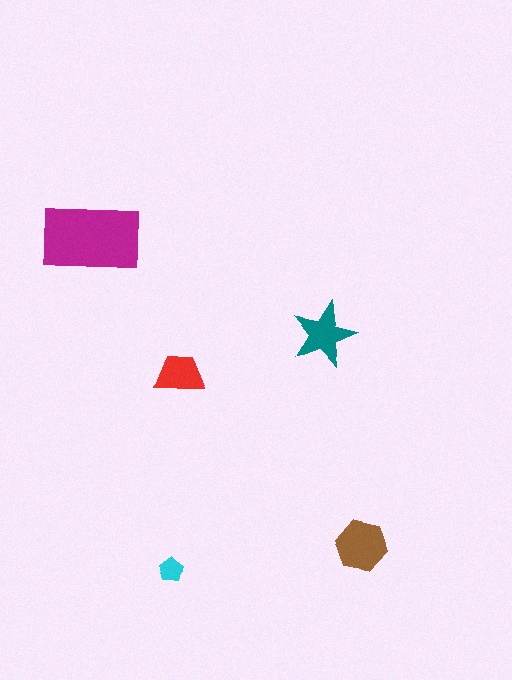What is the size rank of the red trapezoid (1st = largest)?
4th.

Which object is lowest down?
The cyan pentagon is bottommost.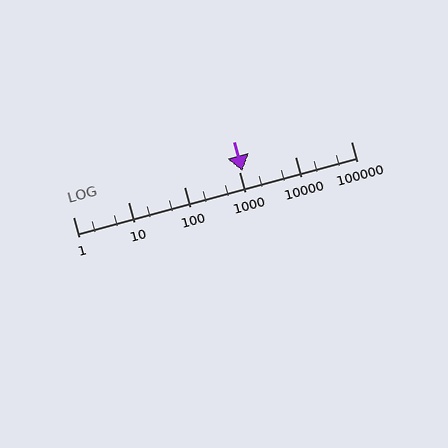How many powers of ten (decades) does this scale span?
The scale spans 5 decades, from 1 to 100000.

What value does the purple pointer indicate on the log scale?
The pointer indicates approximately 1100.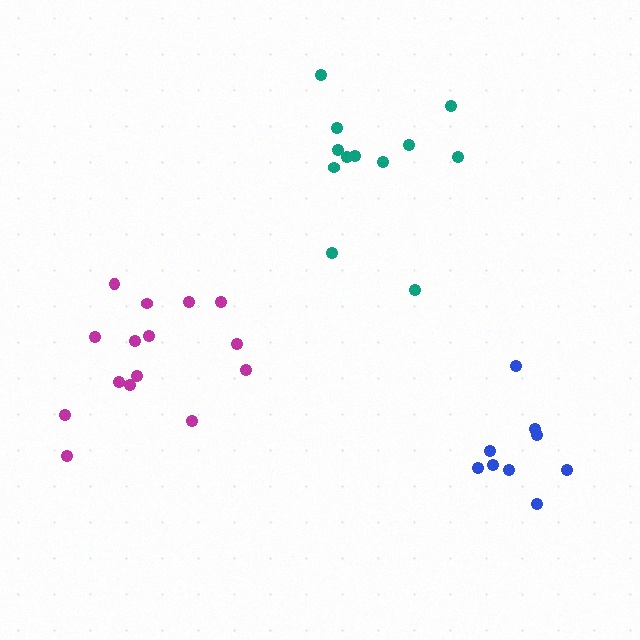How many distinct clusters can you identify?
There are 3 distinct clusters.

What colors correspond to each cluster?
The clusters are colored: teal, magenta, blue.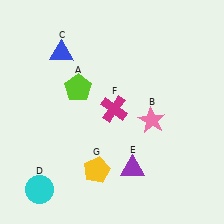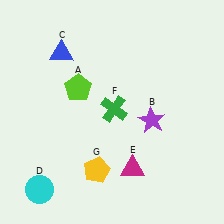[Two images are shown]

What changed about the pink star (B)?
In Image 1, B is pink. In Image 2, it changed to purple.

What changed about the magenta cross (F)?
In Image 1, F is magenta. In Image 2, it changed to green.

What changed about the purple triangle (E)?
In Image 1, E is purple. In Image 2, it changed to magenta.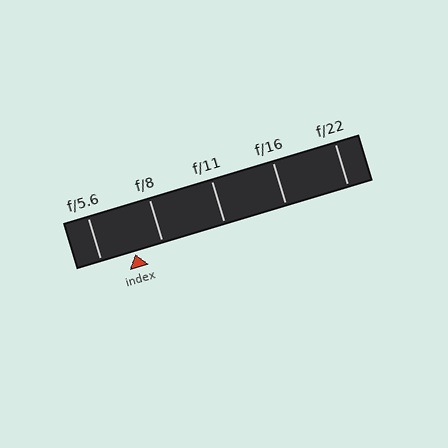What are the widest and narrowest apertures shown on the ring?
The widest aperture shown is f/5.6 and the narrowest is f/22.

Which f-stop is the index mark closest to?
The index mark is closest to f/8.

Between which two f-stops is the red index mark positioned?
The index mark is between f/5.6 and f/8.